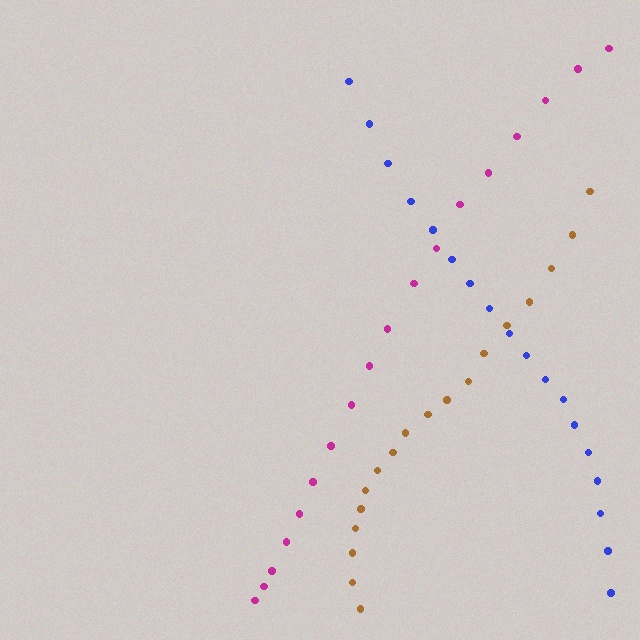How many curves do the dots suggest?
There are 3 distinct paths.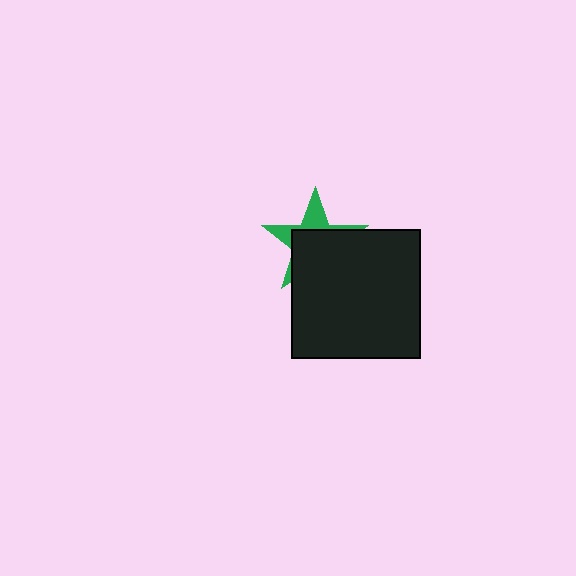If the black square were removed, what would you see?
You would see the complete green star.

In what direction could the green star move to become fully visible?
The green star could move up. That would shift it out from behind the black square entirely.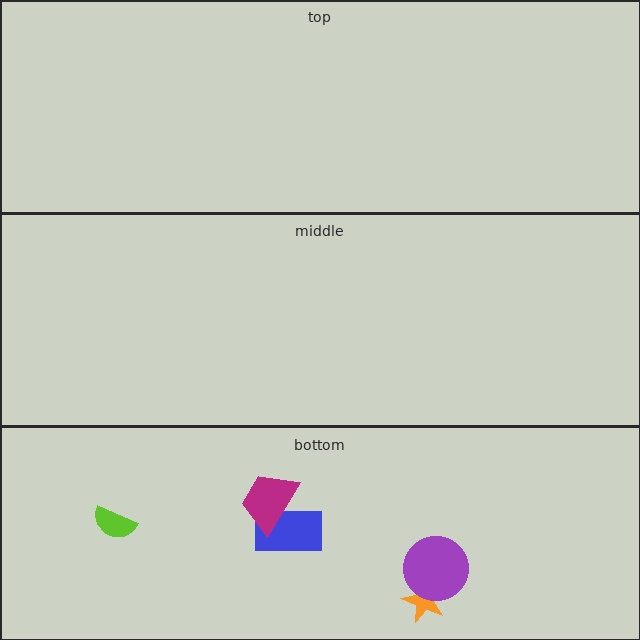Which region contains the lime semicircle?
The bottom region.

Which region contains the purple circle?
The bottom region.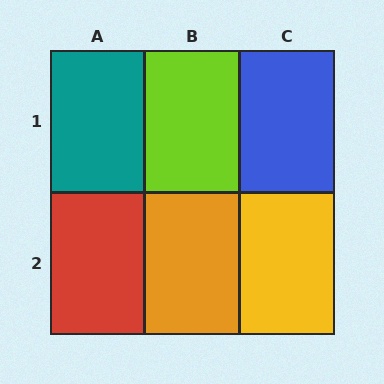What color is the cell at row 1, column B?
Lime.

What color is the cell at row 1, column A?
Teal.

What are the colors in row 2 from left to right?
Red, orange, yellow.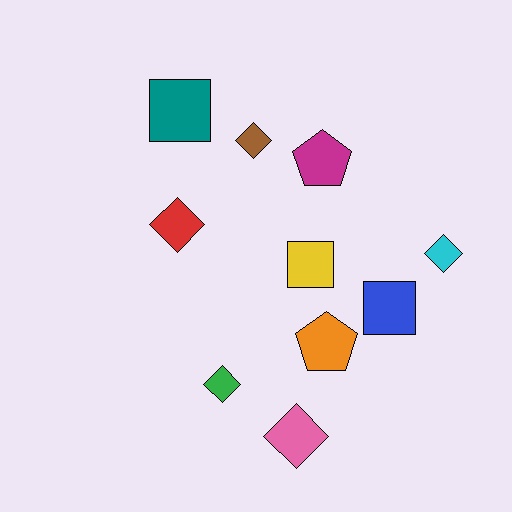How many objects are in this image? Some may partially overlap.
There are 10 objects.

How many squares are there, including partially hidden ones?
There are 3 squares.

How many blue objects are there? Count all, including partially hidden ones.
There is 1 blue object.